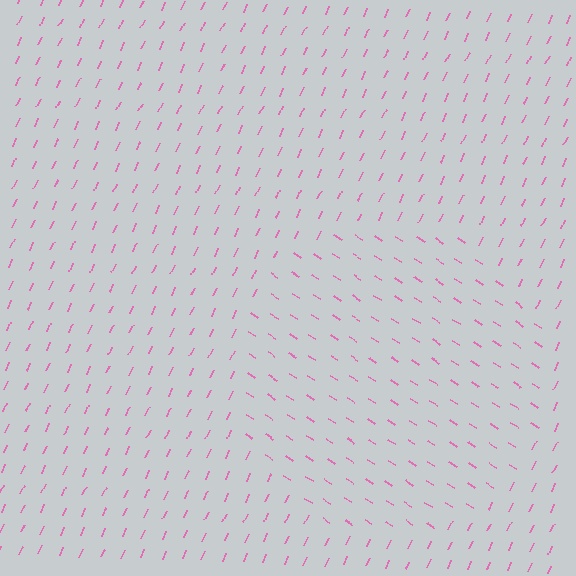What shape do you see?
I see a circle.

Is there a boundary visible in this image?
Yes, there is a texture boundary formed by a change in line orientation.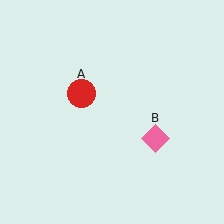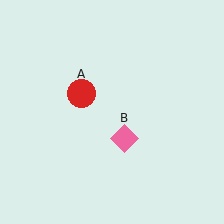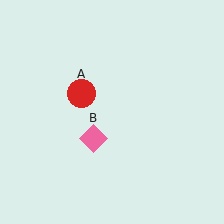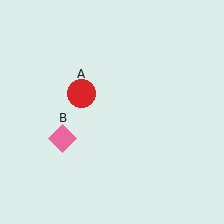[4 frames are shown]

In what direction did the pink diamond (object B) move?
The pink diamond (object B) moved left.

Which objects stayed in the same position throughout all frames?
Red circle (object A) remained stationary.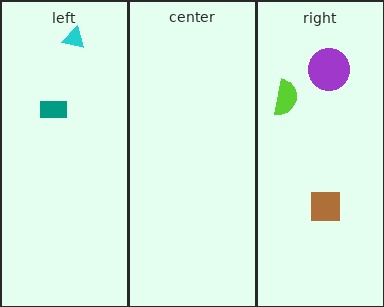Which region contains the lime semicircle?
The right region.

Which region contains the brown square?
The right region.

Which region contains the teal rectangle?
The left region.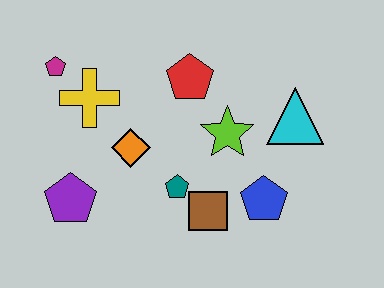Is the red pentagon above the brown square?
Yes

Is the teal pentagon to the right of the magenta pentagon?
Yes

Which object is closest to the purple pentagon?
The orange diamond is closest to the purple pentagon.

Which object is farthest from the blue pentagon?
The magenta pentagon is farthest from the blue pentagon.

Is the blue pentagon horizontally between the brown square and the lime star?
No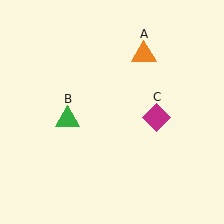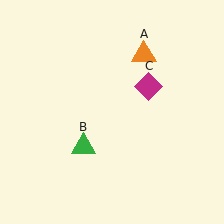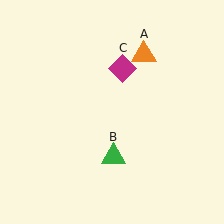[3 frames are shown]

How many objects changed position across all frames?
2 objects changed position: green triangle (object B), magenta diamond (object C).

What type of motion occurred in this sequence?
The green triangle (object B), magenta diamond (object C) rotated counterclockwise around the center of the scene.